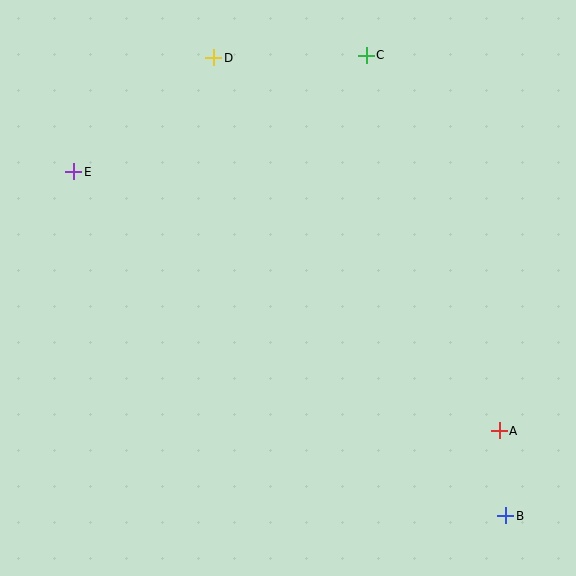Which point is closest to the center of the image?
Point D at (214, 58) is closest to the center.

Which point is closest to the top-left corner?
Point E is closest to the top-left corner.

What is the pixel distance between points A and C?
The distance between A and C is 399 pixels.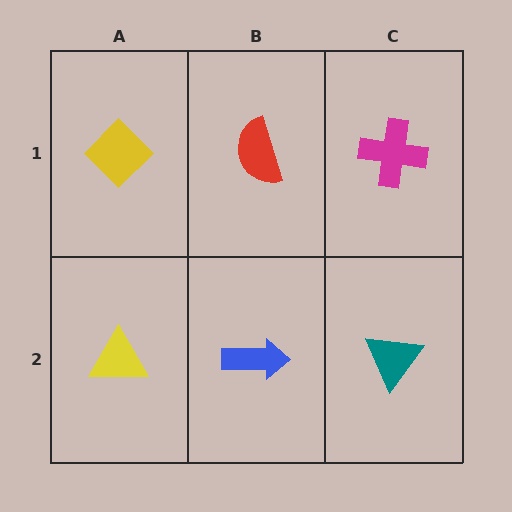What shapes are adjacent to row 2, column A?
A yellow diamond (row 1, column A), a blue arrow (row 2, column B).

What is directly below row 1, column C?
A teal triangle.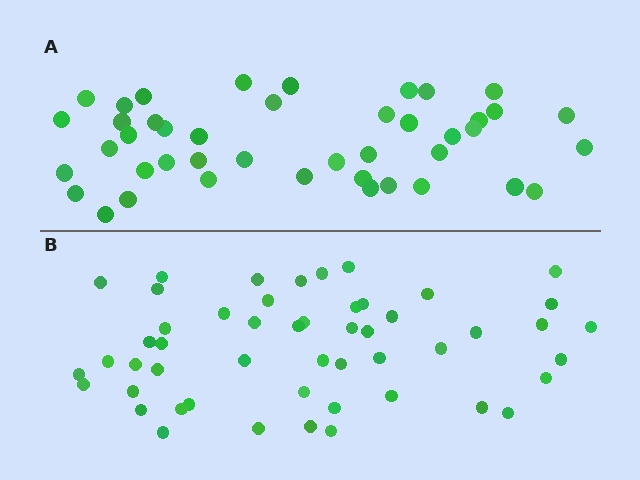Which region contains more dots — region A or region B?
Region B (the bottom region) has more dots.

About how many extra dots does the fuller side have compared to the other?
Region B has roughly 8 or so more dots than region A.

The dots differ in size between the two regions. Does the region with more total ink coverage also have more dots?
No. Region A has more total ink coverage because its dots are larger, but region B actually contains more individual dots. Total area can be misleading — the number of items is what matters here.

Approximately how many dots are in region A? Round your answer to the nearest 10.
About 40 dots. (The exact count is 43, which rounds to 40.)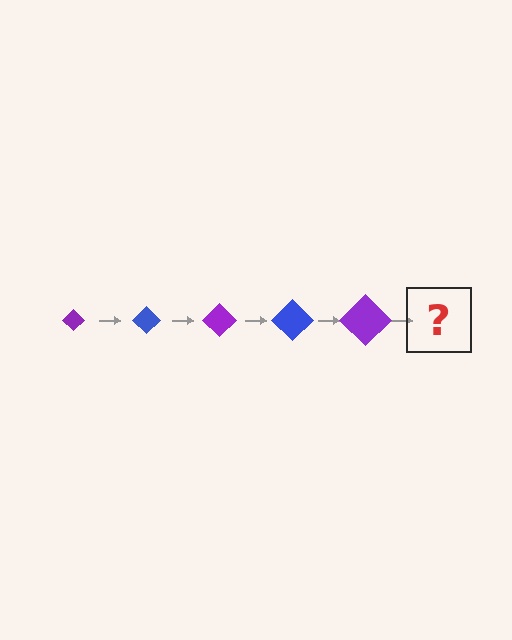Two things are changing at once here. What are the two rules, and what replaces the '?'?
The two rules are that the diamond grows larger each step and the color cycles through purple and blue. The '?' should be a blue diamond, larger than the previous one.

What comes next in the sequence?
The next element should be a blue diamond, larger than the previous one.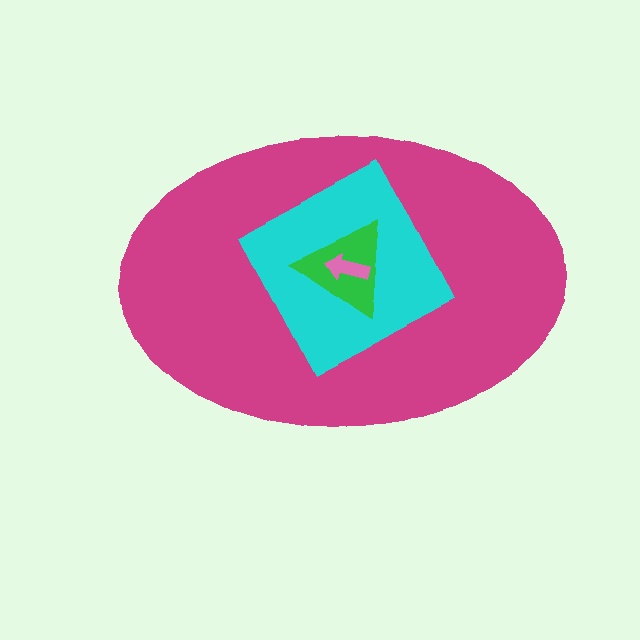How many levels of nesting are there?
4.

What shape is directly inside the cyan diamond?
The green triangle.